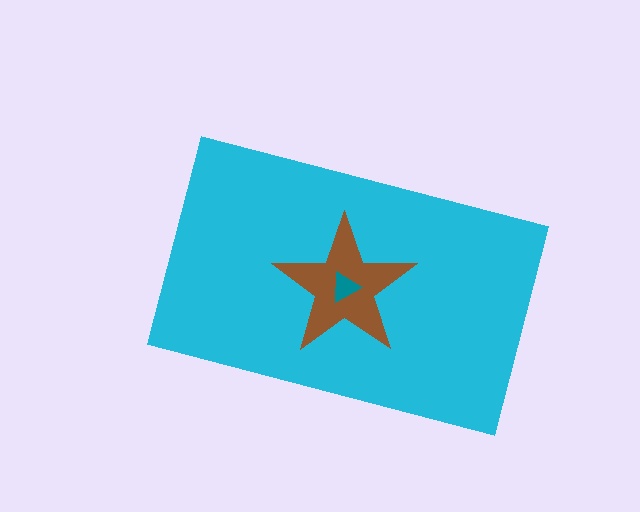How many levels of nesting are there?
3.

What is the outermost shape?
The cyan rectangle.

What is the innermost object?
The teal triangle.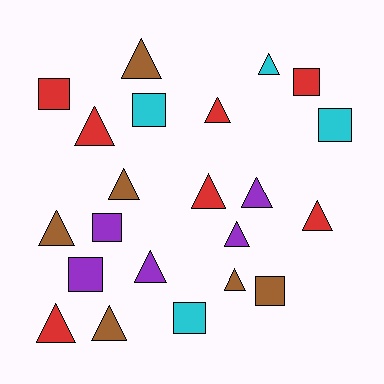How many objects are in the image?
There are 22 objects.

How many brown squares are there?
There is 1 brown square.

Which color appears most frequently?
Red, with 7 objects.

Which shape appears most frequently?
Triangle, with 14 objects.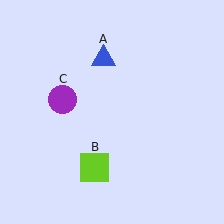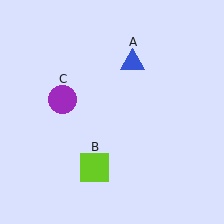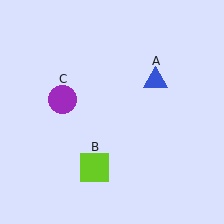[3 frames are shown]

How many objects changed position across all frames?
1 object changed position: blue triangle (object A).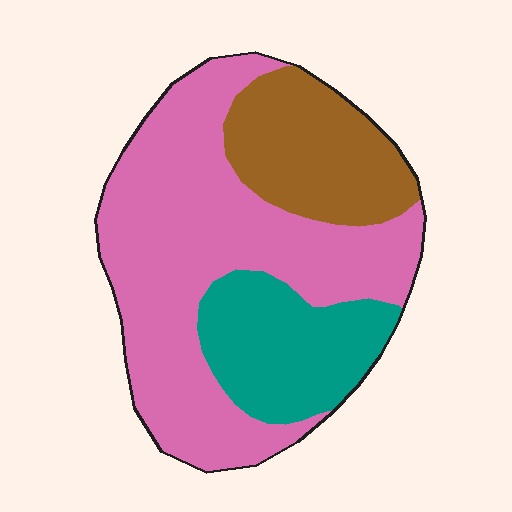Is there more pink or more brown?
Pink.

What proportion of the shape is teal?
Teal takes up about one fifth (1/5) of the shape.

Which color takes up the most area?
Pink, at roughly 60%.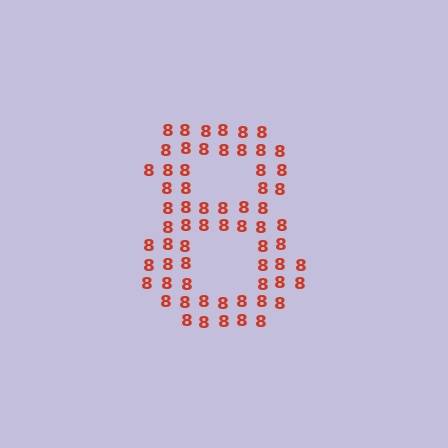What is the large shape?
The large shape is the digit 8.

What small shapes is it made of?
It is made of small digit 8's.